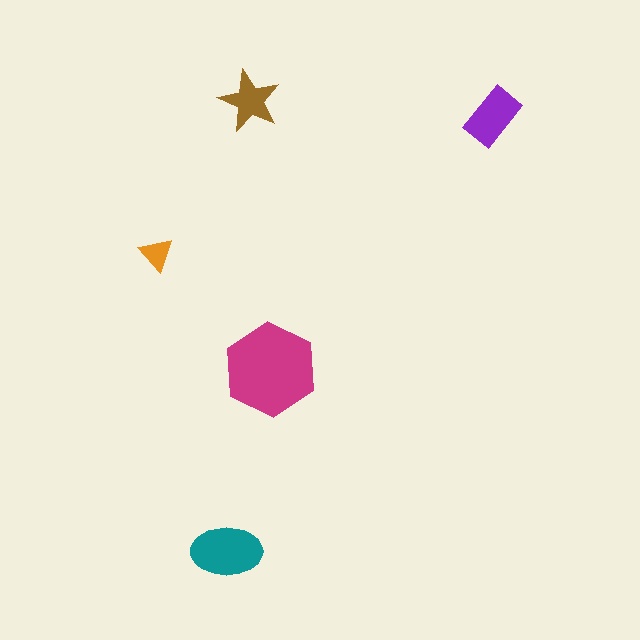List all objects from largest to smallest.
The magenta hexagon, the teal ellipse, the purple rectangle, the brown star, the orange triangle.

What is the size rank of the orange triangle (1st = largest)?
5th.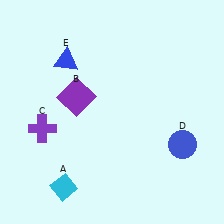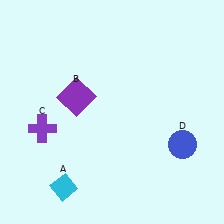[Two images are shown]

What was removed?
The blue triangle (E) was removed in Image 2.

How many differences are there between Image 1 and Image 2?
There is 1 difference between the two images.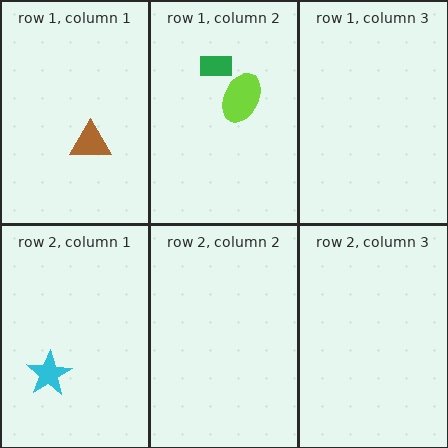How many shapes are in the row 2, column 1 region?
1.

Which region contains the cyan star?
The row 2, column 1 region.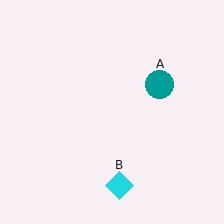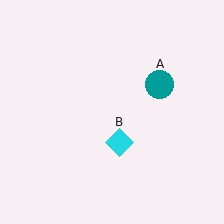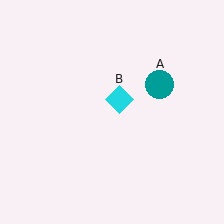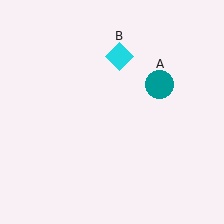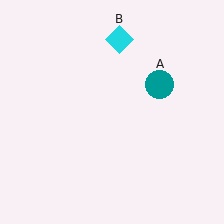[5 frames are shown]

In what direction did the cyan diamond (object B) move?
The cyan diamond (object B) moved up.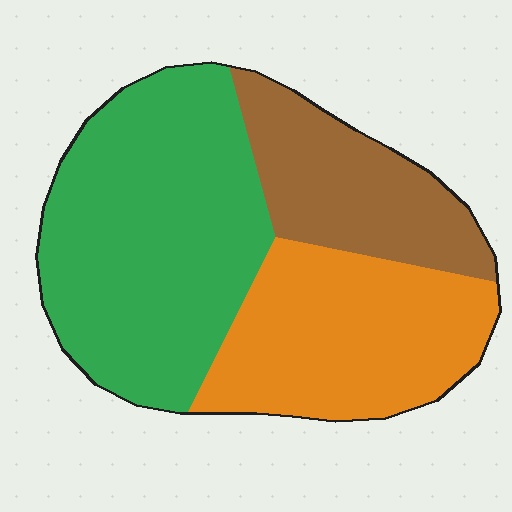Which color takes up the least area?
Brown, at roughly 20%.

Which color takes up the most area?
Green, at roughly 45%.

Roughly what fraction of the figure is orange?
Orange takes up about one third (1/3) of the figure.